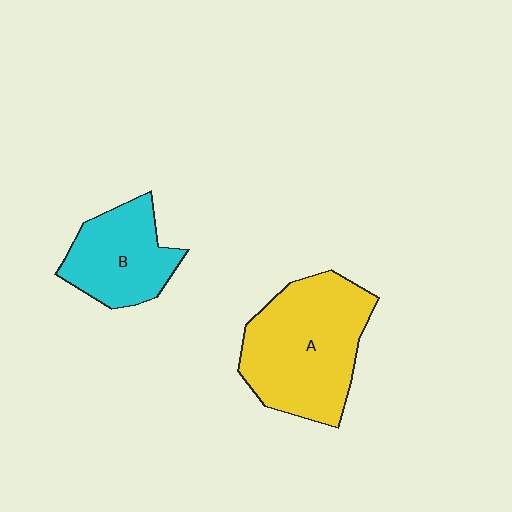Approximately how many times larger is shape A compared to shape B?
Approximately 1.6 times.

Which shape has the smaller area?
Shape B (cyan).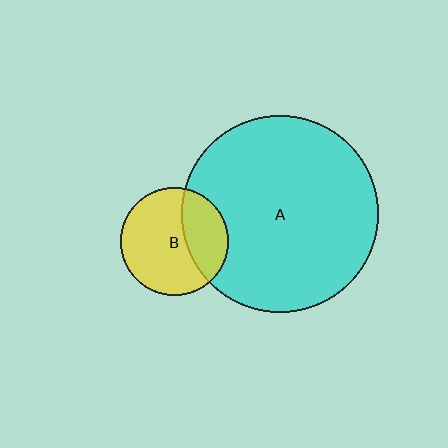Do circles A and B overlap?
Yes.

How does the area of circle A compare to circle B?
Approximately 3.3 times.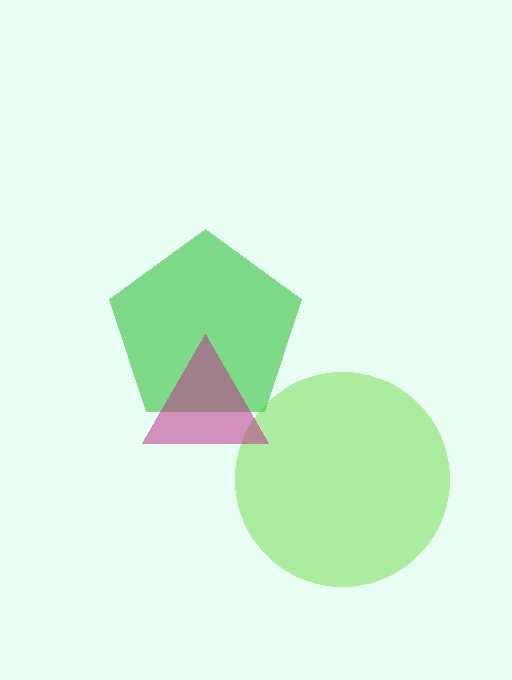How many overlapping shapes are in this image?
There are 3 overlapping shapes in the image.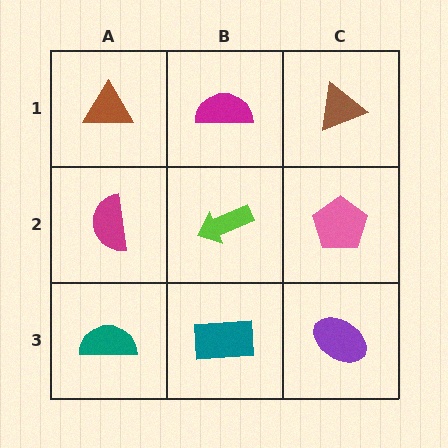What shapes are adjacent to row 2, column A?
A brown triangle (row 1, column A), a teal semicircle (row 3, column A), a lime arrow (row 2, column B).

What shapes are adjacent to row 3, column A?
A magenta semicircle (row 2, column A), a teal rectangle (row 3, column B).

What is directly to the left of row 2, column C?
A lime arrow.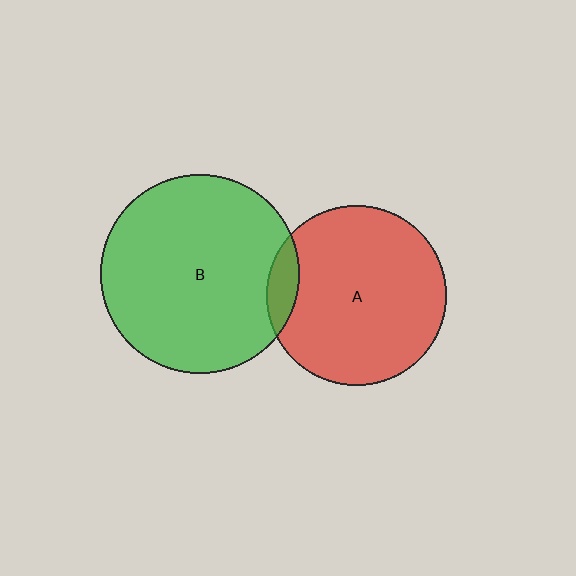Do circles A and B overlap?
Yes.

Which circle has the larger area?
Circle B (green).